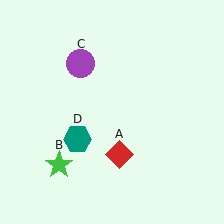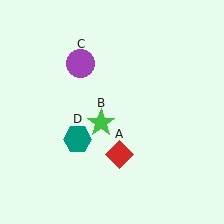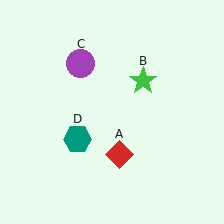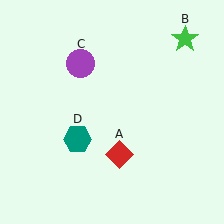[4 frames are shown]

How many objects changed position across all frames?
1 object changed position: green star (object B).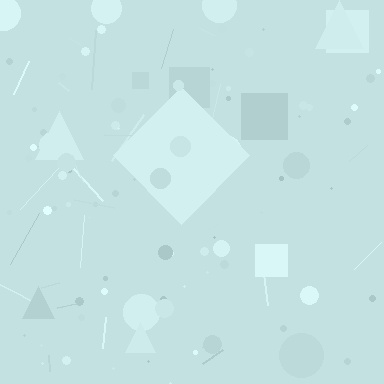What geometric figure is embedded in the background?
A diamond is embedded in the background.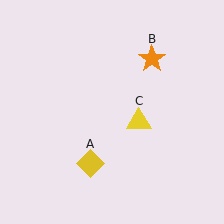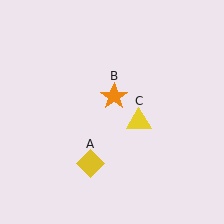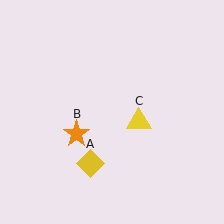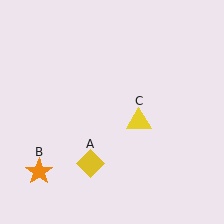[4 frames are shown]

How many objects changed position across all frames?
1 object changed position: orange star (object B).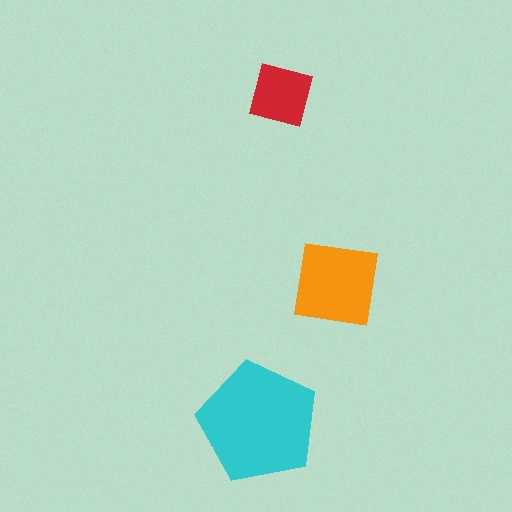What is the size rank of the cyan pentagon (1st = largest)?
1st.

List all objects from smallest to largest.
The red square, the orange square, the cyan pentagon.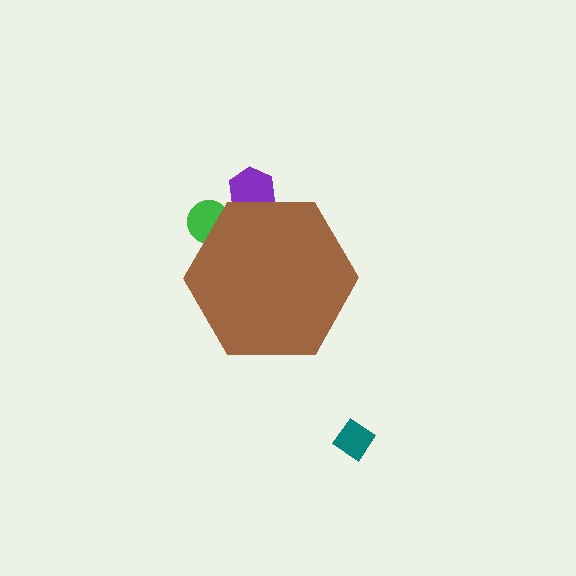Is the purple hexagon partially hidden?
Yes, the purple hexagon is partially hidden behind the brown hexagon.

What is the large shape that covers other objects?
A brown hexagon.